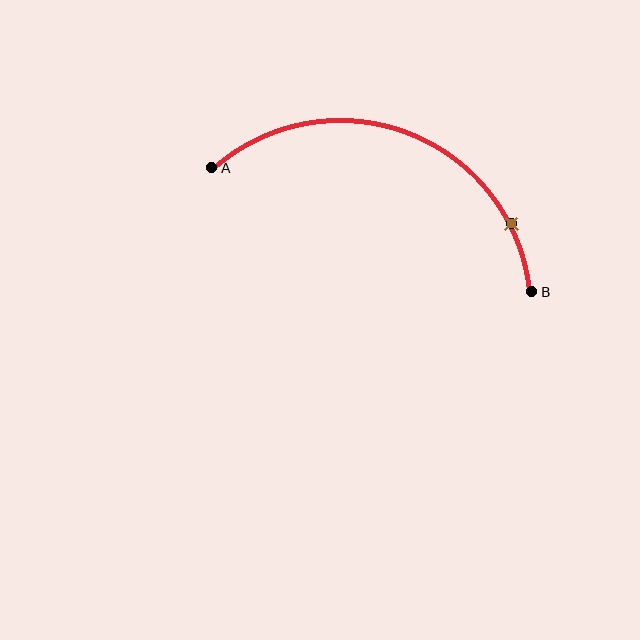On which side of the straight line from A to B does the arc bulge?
The arc bulges above the straight line connecting A and B.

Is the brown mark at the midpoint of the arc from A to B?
No. The brown mark lies on the arc but is closer to endpoint B. The arc midpoint would be at the point on the curve equidistant along the arc from both A and B.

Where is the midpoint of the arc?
The arc midpoint is the point on the curve farthest from the straight line joining A and B. It sits above that line.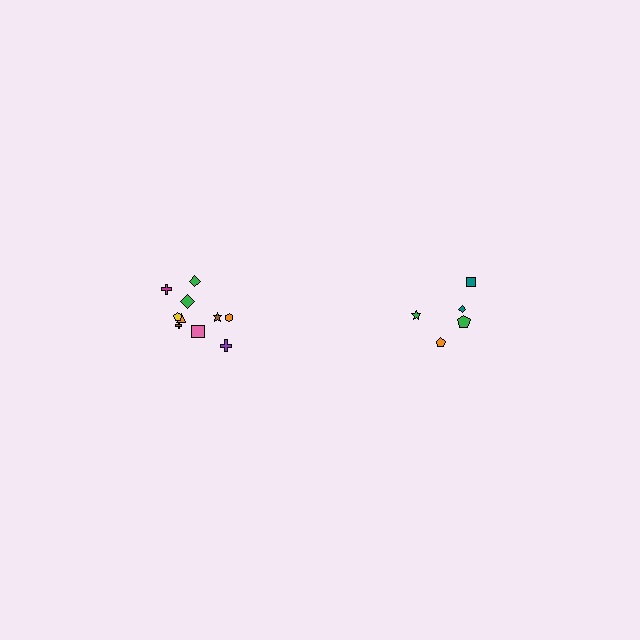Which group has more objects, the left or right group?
The left group.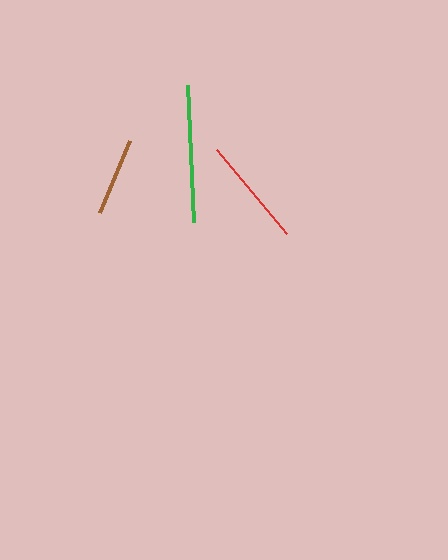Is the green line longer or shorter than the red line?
The green line is longer than the red line.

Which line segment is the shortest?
The brown line is the shortest at approximately 78 pixels.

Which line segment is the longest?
The green line is the longest at approximately 137 pixels.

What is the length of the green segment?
The green segment is approximately 137 pixels long.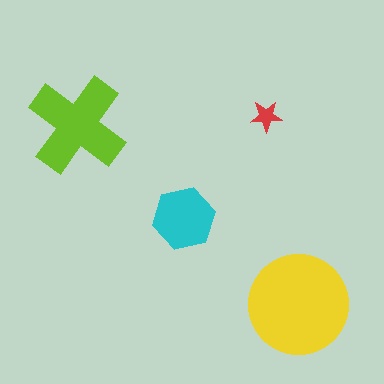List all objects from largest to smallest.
The yellow circle, the lime cross, the cyan hexagon, the red star.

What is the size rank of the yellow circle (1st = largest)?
1st.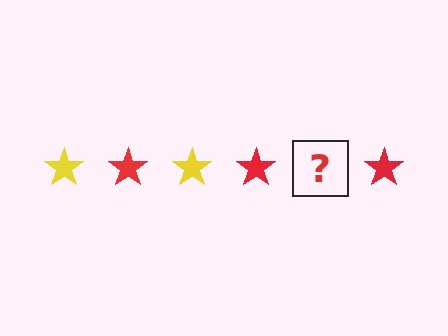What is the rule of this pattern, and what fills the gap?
The rule is that the pattern cycles through yellow, red stars. The gap should be filled with a yellow star.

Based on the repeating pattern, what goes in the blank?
The blank should be a yellow star.